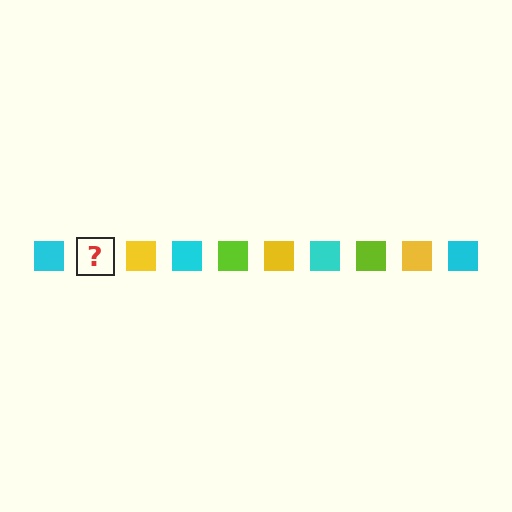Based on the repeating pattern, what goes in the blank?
The blank should be a lime square.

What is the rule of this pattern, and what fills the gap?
The rule is that the pattern cycles through cyan, lime, yellow squares. The gap should be filled with a lime square.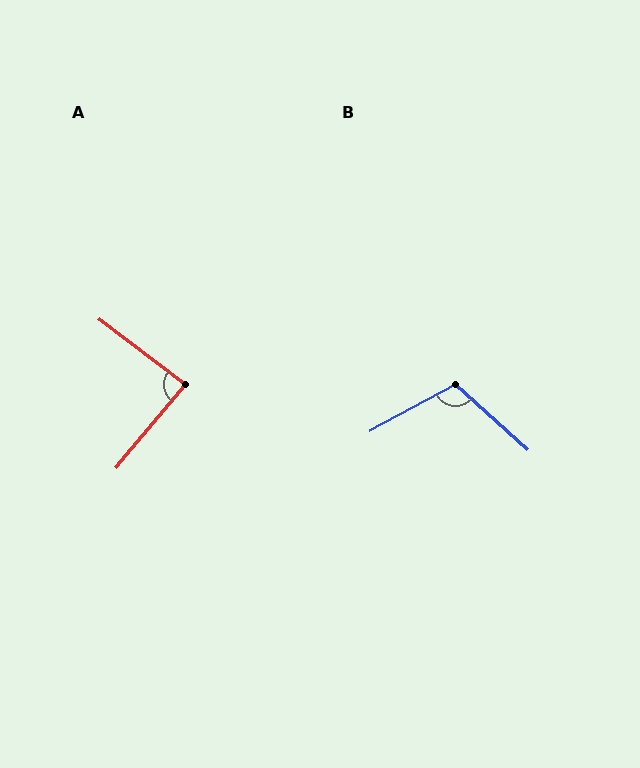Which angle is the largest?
B, at approximately 109 degrees.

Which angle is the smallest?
A, at approximately 87 degrees.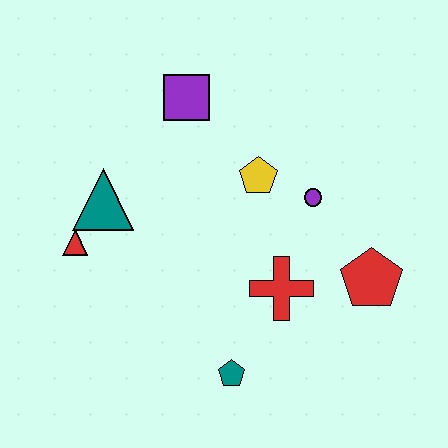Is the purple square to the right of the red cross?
No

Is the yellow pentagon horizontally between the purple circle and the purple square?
Yes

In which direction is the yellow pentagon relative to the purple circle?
The yellow pentagon is to the left of the purple circle.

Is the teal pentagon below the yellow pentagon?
Yes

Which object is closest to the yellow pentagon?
The purple circle is closest to the yellow pentagon.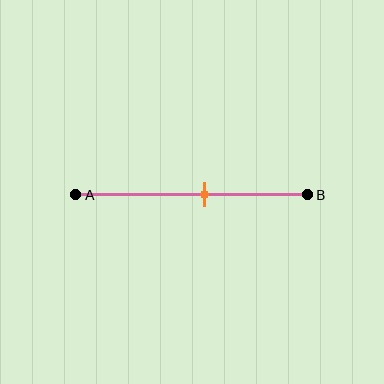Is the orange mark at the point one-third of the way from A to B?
No, the mark is at about 55% from A, not at the 33% one-third point.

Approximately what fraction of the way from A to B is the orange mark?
The orange mark is approximately 55% of the way from A to B.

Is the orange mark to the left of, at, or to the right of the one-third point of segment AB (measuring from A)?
The orange mark is to the right of the one-third point of segment AB.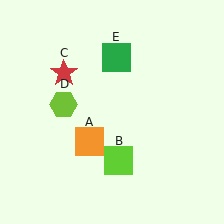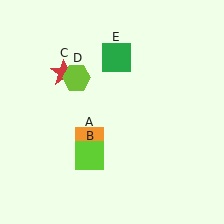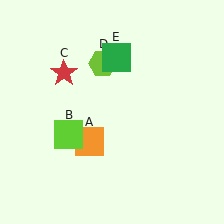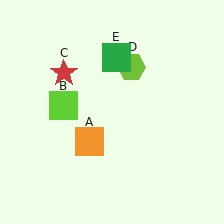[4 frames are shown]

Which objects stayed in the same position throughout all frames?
Orange square (object A) and red star (object C) and green square (object E) remained stationary.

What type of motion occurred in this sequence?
The lime square (object B), lime hexagon (object D) rotated clockwise around the center of the scene.